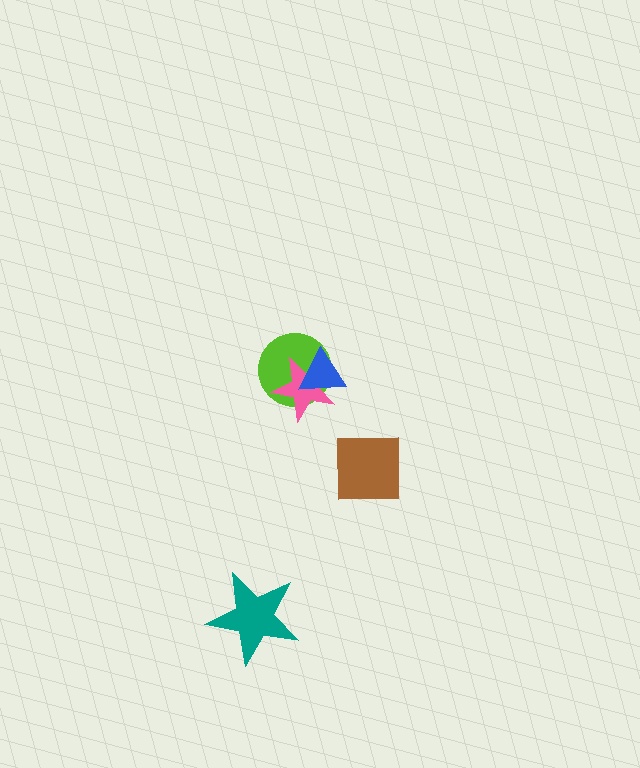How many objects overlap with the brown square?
0 objects overlap with the brown square.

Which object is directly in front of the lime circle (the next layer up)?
The pink star is directly in front of the lime circle.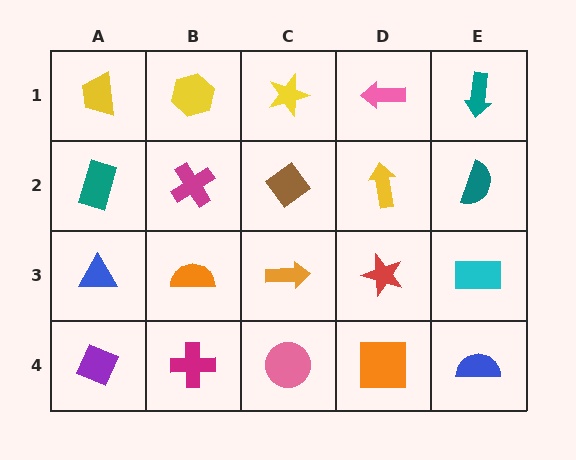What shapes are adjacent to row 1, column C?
A brown diamond (row 2, column C), a yellow hexagon (row 1, column B), a pink arrow (row 1, column D).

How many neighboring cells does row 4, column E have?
2.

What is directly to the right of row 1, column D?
A teal arrow.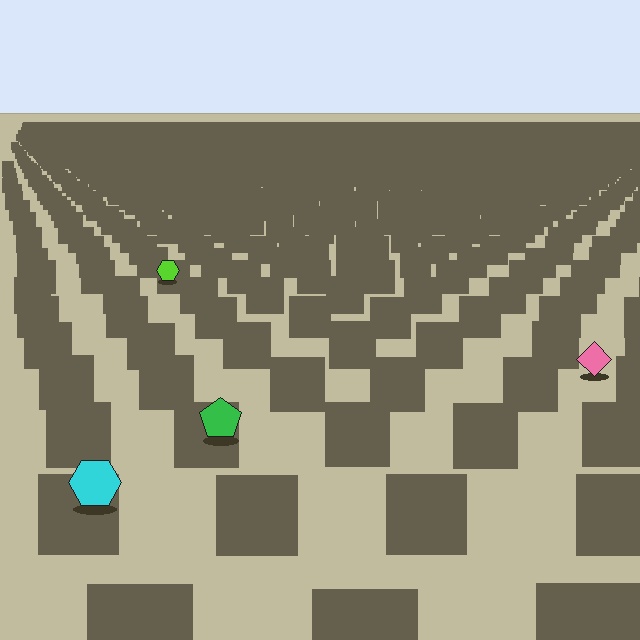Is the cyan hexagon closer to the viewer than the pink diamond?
Yes. The cyan hexagon is closer — you can tell from the texture gradient: the ground texture is coarser near it.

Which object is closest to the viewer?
The cyan hexagon is closest. The texture marks near it are larger and more spread out.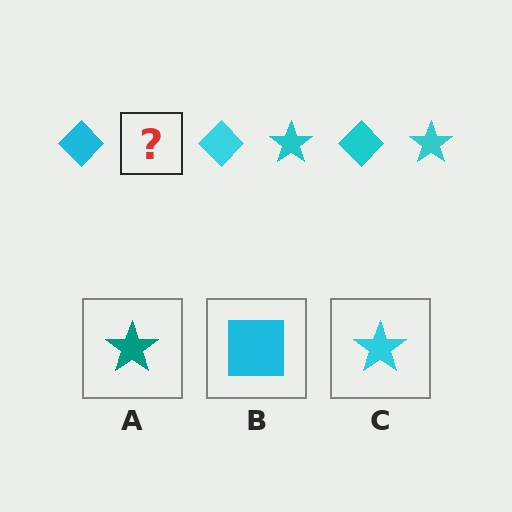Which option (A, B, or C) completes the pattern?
C.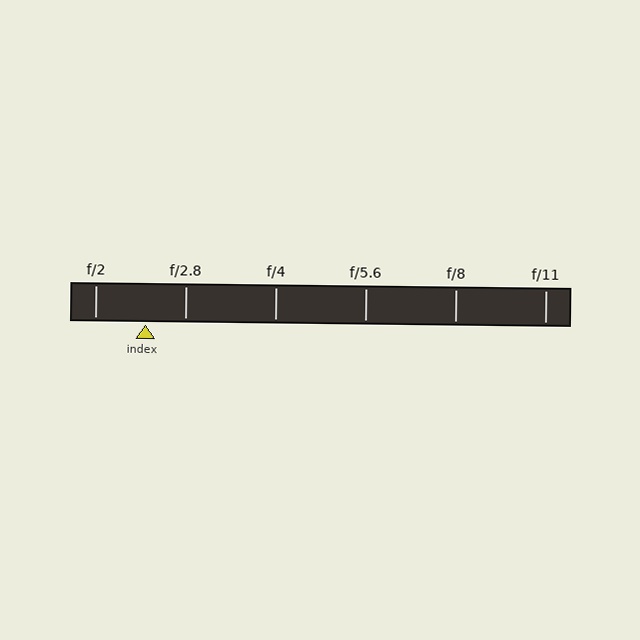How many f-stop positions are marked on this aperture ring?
There are 6 f-stop positions marked.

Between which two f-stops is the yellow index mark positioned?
The index mark is between f/2 and f/2.8.